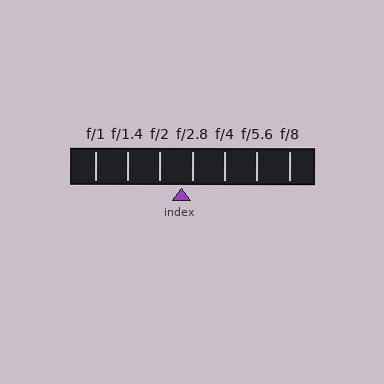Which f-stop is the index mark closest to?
The index mark is closest to f/2.8.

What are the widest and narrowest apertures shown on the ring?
The widest aperture shown is f/1 and the narrowest is f/8.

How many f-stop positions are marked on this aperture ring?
There are 7 f-stop positions marked.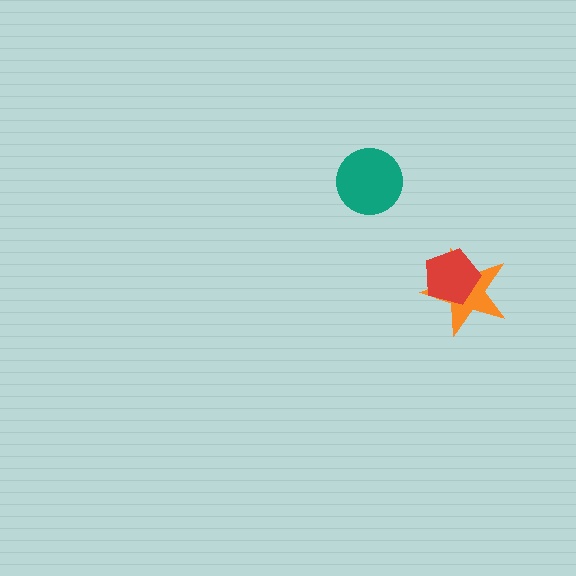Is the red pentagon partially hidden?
No, no other shape covers it.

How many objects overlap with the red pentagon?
1 object overlaps with the red pentagon.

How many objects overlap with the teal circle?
0 objects overlap with the teal circle.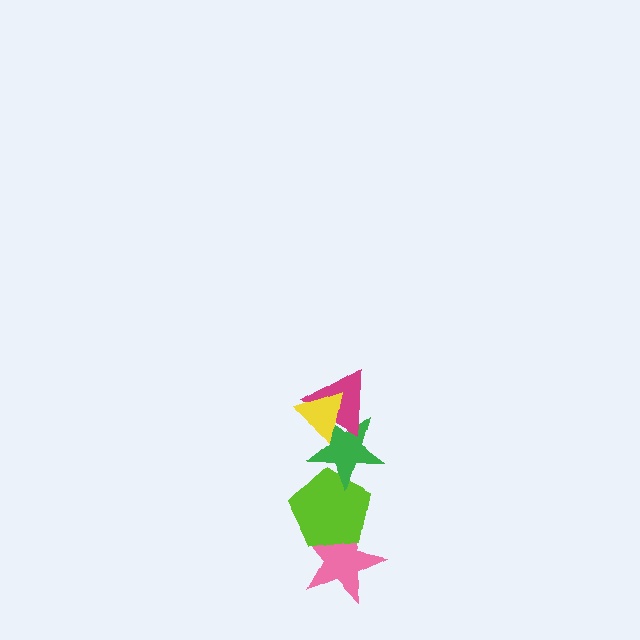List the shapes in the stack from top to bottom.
From top to bottom: the yellow triangle, the magenta triangle, the green star, the lime pentagon, the pink star.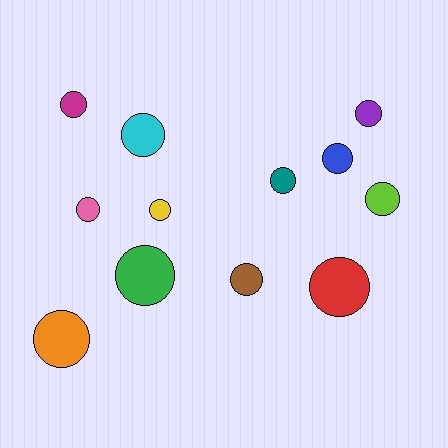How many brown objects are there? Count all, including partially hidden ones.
There is 1 brown object.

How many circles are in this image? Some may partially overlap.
There are 12 circles.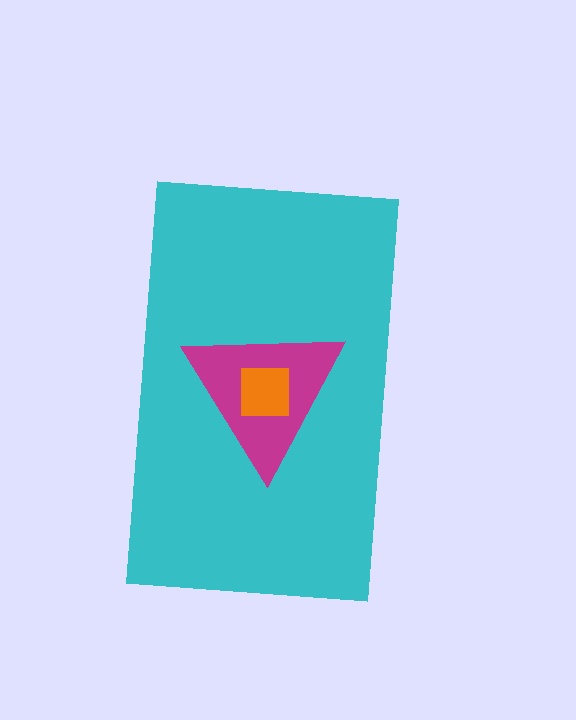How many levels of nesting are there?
3.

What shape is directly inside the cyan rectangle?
The magenta triangle.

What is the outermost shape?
The cyan rectangle.